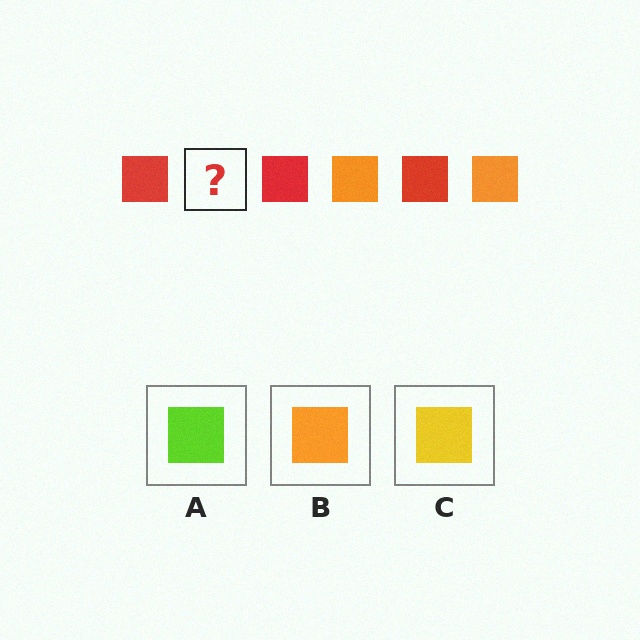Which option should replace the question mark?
Option B.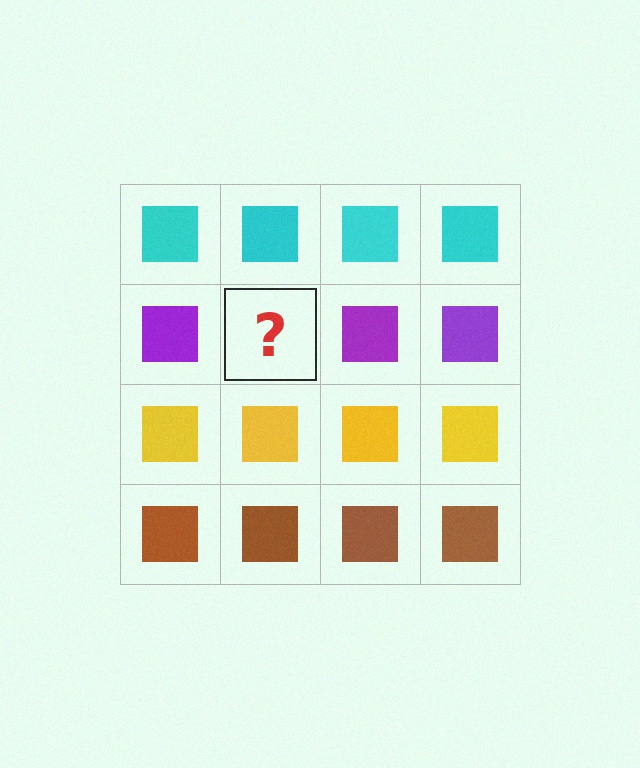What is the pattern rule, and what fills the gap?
The rule is that each row has a consistent color. The gap should be filled with a purple square.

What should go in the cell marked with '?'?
The missing cell should contain a purple square.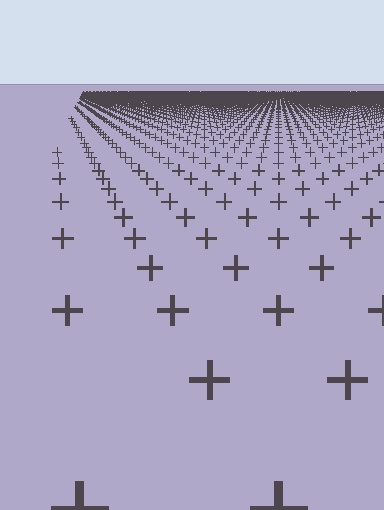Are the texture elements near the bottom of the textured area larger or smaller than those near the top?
Larger. Near the bottom, elements are closer to the viewer and appear at a bigger on-screen size.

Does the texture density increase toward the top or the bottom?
Density increases toward the top.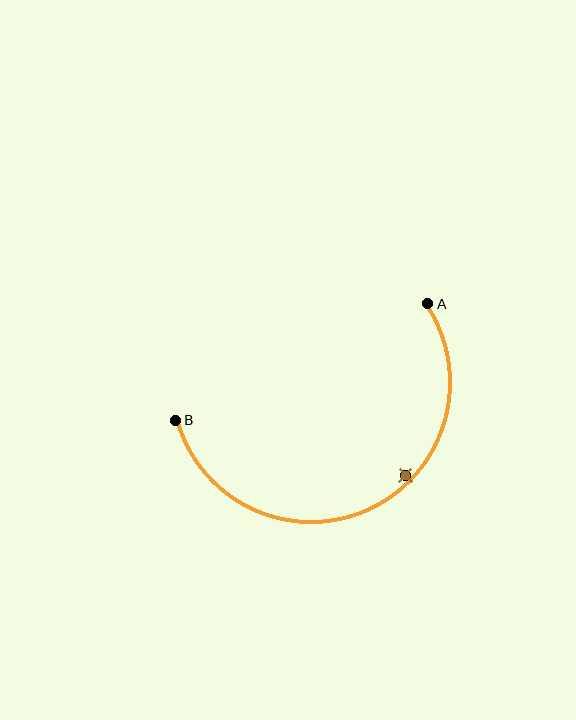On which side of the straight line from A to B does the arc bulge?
The arc bulges below the straight line connecting A and B.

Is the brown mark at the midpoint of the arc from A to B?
No — the brown mark does not lie on the arc at all. It sits slightly inside the curve.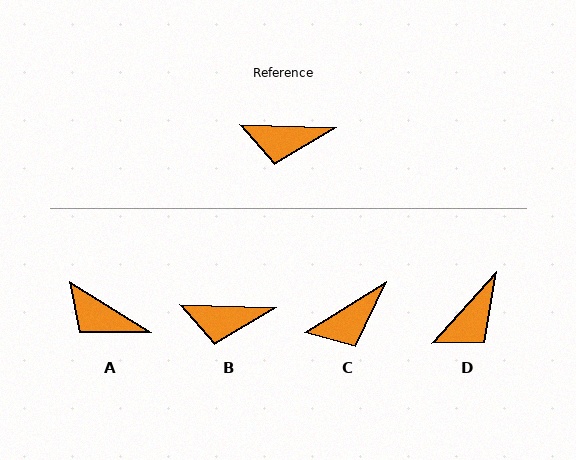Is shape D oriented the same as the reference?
No, it is off by about 50 degrees.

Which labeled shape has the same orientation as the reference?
B.